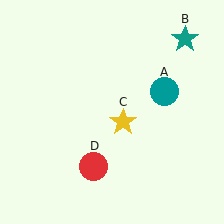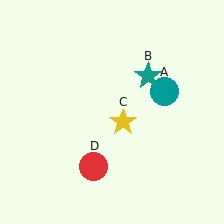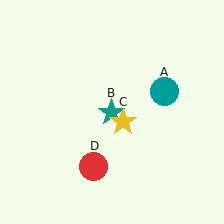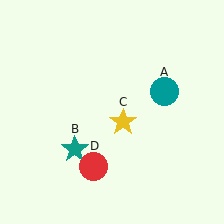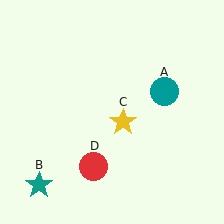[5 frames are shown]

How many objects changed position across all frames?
1 object changed position: teal star (object B).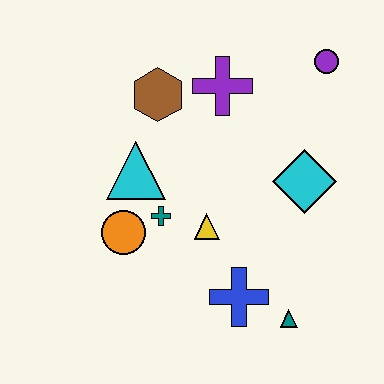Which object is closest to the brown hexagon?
The purple cross is closest to the brown hexagon.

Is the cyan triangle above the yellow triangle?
Yes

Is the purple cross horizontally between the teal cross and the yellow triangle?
No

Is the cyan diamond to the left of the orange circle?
No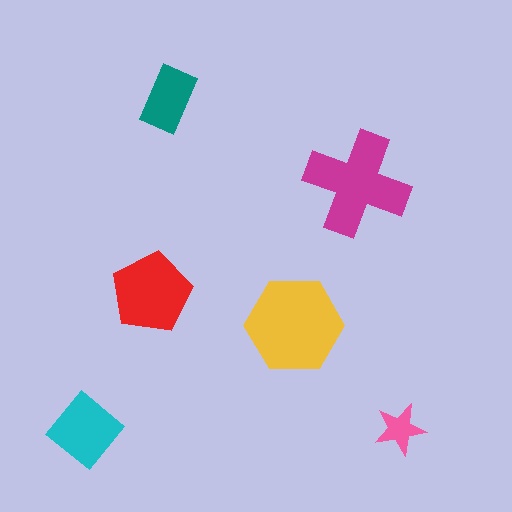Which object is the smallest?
The pink star.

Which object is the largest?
The yellow hexagon.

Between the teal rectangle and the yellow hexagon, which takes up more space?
The yellow hexagon.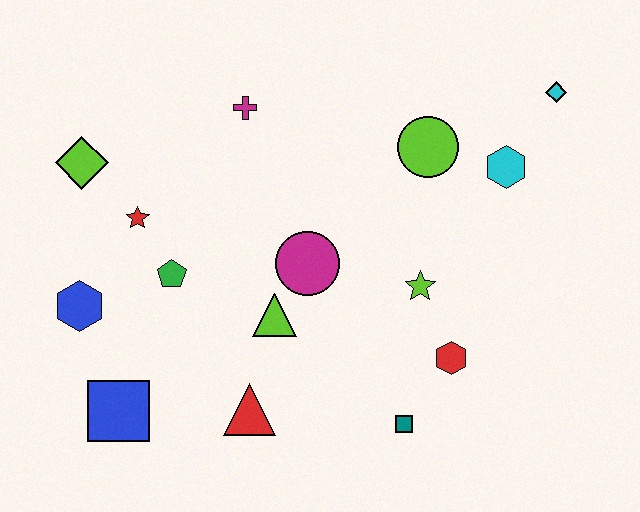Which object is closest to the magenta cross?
The red star is closest to the magenta cross.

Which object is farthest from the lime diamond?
The cyan diamond is farthest from the lime diamond.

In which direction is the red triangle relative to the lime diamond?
The red triangle is below the lime diamond.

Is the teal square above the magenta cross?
No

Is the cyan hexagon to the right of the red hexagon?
Yes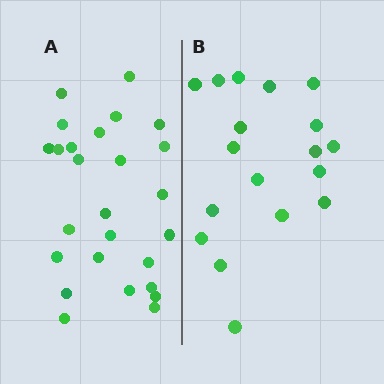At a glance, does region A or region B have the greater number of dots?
Region A (the left region) has more dots.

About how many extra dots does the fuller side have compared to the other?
Region A has roughly 8 or so more dots than region B.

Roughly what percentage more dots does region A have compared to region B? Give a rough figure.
About 45% more.